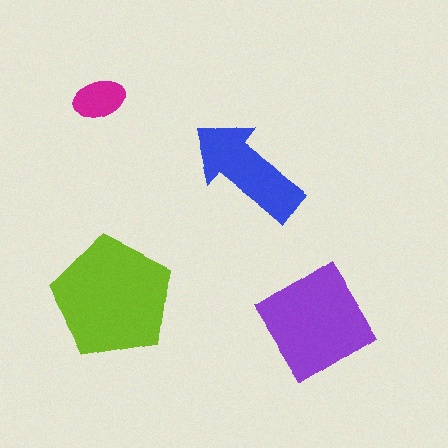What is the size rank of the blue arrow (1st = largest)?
3rd.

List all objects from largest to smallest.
The lime pentagon, the purple diamond, the blue arrow, the magenta ellipse.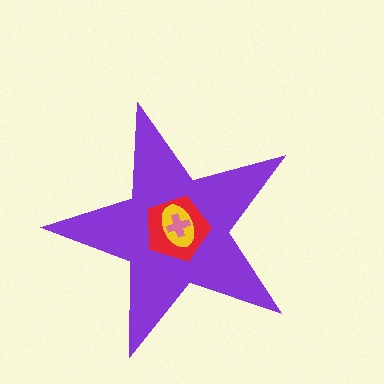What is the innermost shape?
The pink cross.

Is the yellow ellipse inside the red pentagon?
Yes.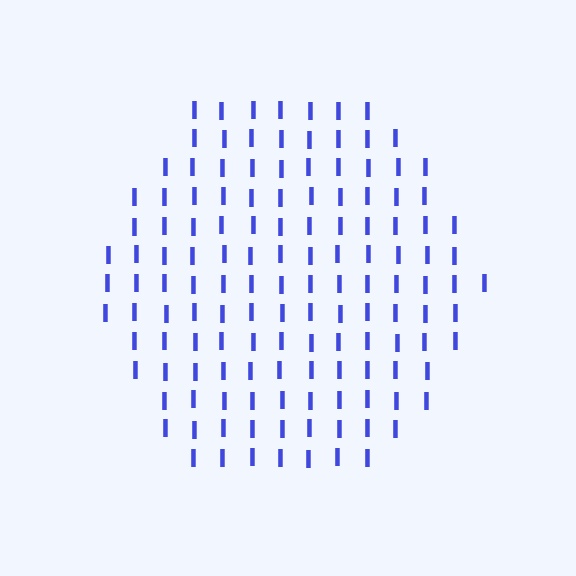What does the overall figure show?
The overall figure shows a hexagon.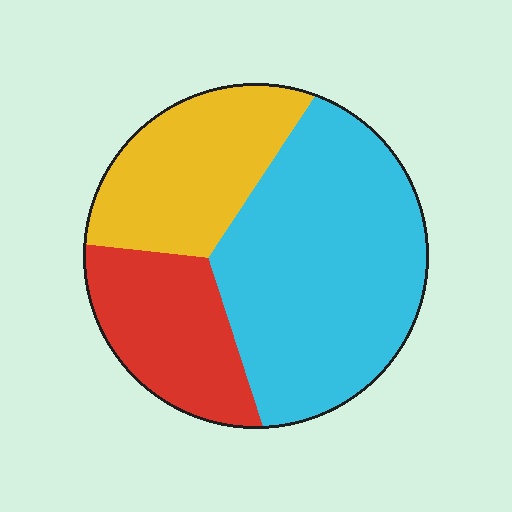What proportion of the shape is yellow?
Yellow takes up about one quarter (1/4) of the shape.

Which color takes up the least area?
Red, at roughly 20%.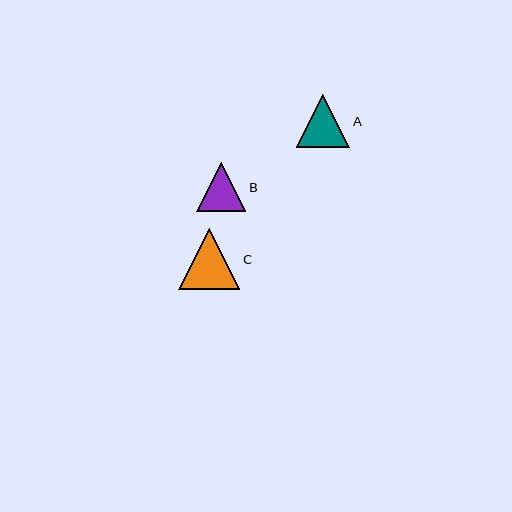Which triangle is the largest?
Triangle C is the largest with a size of approximately 61 pixels.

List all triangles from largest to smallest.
From largest to smallest: C, A, B.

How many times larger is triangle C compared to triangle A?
Triangle C is approximately 1.1 times the size of triangle A.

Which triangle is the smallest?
Triangle B is the smallest with a size of approximately 49 pixels.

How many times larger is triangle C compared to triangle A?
Triangle C is approximately 1.1 times the size of triangle A.